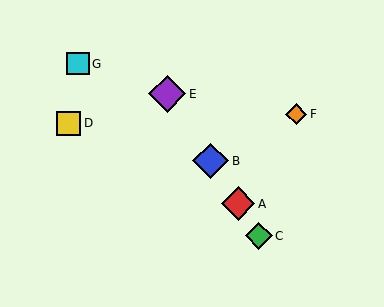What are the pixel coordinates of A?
Object A is at (238, 204).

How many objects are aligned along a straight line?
4 objects (A, B, C, E) are aligned along a straight line.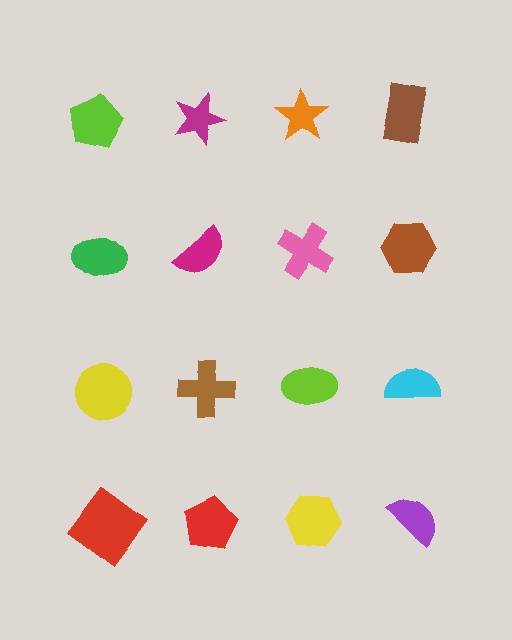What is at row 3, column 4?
A cyan semicircle.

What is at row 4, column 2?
A red pentagon.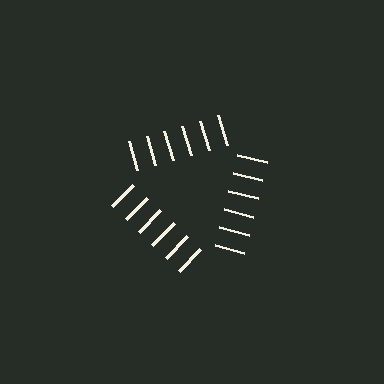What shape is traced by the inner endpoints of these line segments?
An illusory triangle — the line segments terminate on its edges but no continuous stroke is drawn.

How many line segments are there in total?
18 — 6 along each of the 3 edges.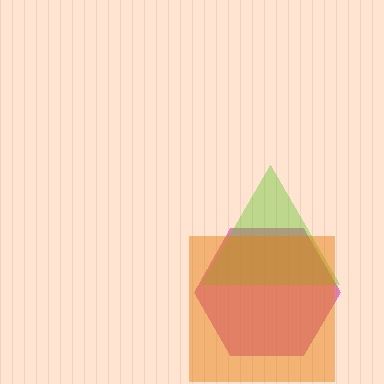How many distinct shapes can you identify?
There are 3 distinct shapes: a magenta hexagon, a lime triangle, an orange square.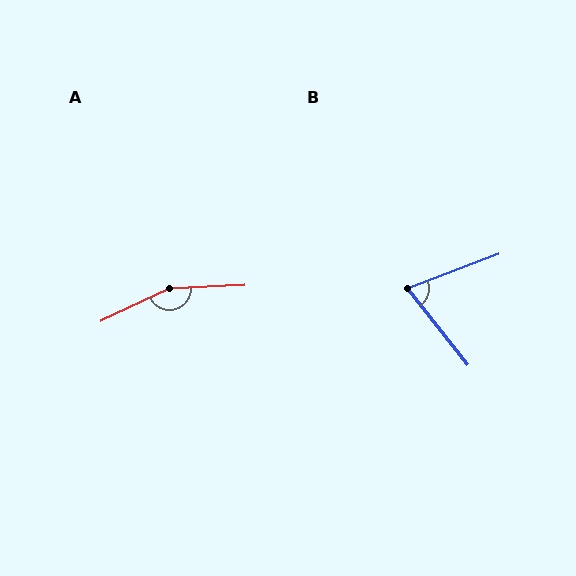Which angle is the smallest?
B, at approximately 72 degrees.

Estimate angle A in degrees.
Approximately 157 degrees.